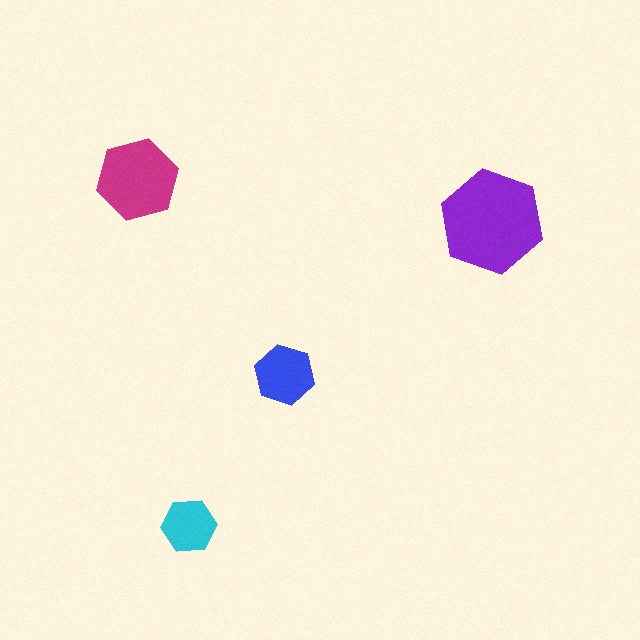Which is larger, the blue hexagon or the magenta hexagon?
The magenta one.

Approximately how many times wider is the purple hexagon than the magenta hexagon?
About 1.5 times wider.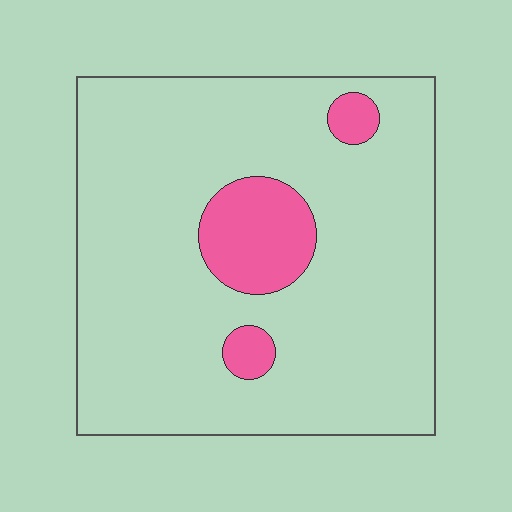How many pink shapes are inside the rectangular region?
3.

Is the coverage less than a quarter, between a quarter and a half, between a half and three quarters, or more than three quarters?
Less than a quarter.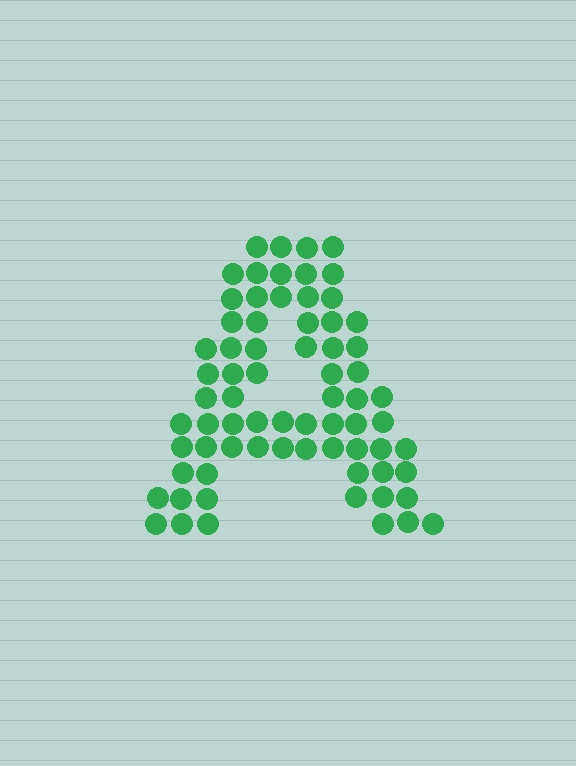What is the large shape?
The large shape is the letter A.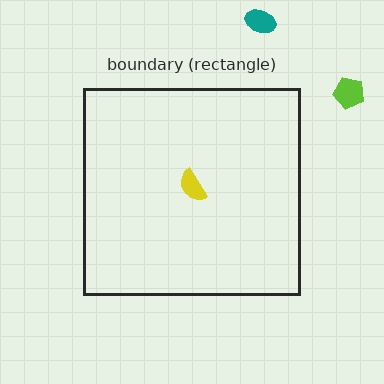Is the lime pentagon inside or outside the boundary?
Outside.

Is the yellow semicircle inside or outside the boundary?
Inside.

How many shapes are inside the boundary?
1 inside, 2 outside.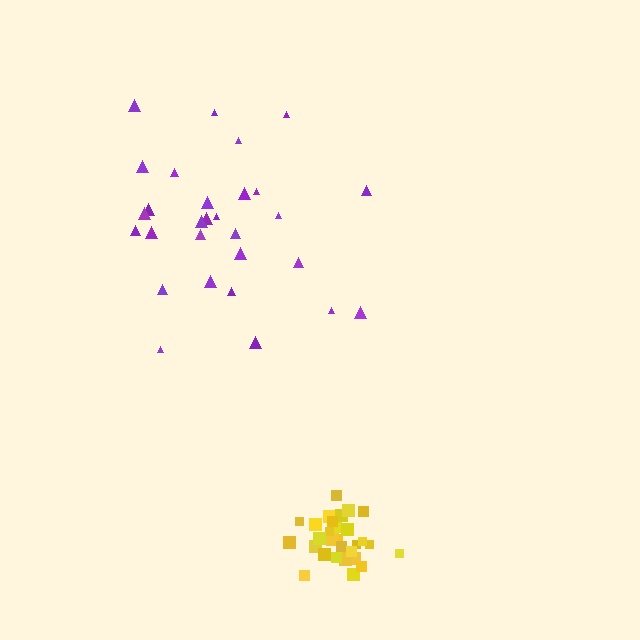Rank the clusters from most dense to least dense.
yellow, purple.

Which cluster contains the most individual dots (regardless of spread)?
Yellow (32).